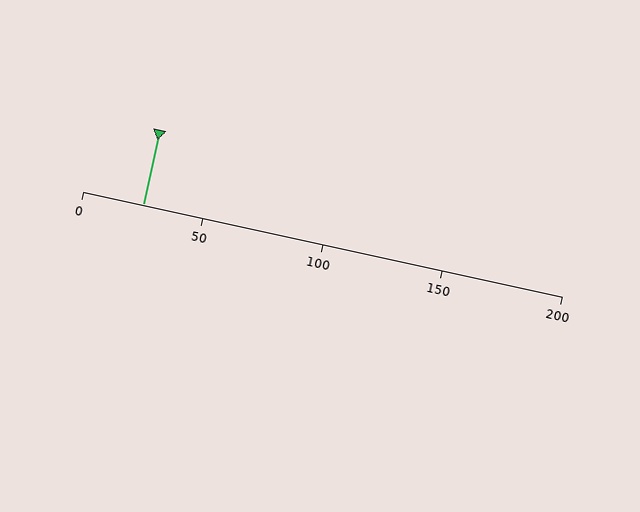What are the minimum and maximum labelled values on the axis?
The axis runs from 0 to 200.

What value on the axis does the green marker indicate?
The marker indicates approximately 25.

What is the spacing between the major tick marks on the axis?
The major ticks are spaced 50 apart.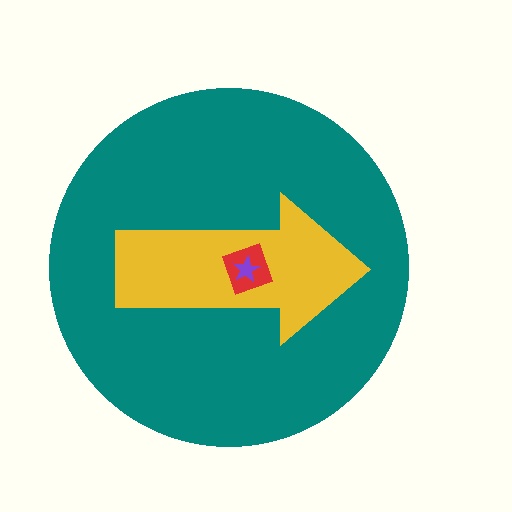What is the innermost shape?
The purple star.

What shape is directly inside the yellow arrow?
The red diamond.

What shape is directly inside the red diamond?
The purple star.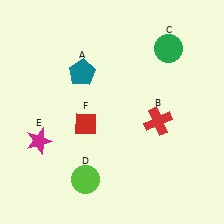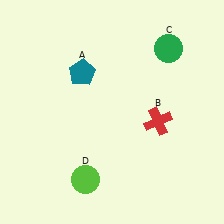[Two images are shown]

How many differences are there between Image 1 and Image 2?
There are 2 differences between the two images.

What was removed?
The magenta star (E), the red diamond (F) were removed in Image 2.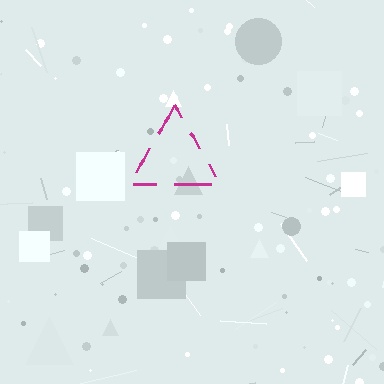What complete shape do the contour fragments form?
The contour fragments form a triangle.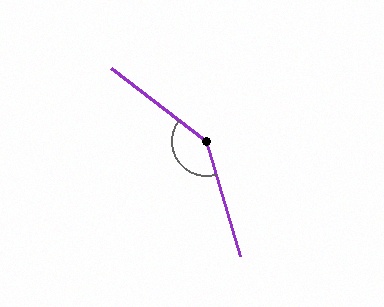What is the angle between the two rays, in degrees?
Approximately 144 degrees.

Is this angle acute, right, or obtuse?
It is obtuse.